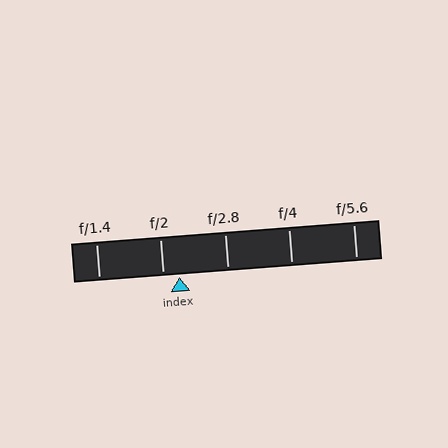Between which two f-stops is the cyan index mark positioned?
The index mark is between f/2 and f/2.8.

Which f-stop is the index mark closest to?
The index mark is closest to f/2.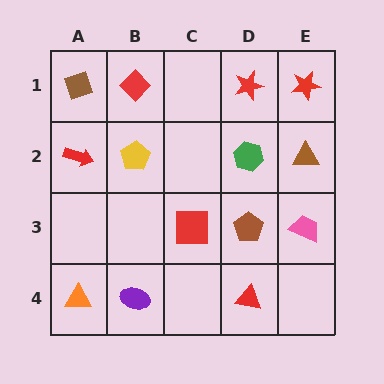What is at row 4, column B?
A purple ellipse.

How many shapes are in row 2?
4 shapes.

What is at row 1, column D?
A red star.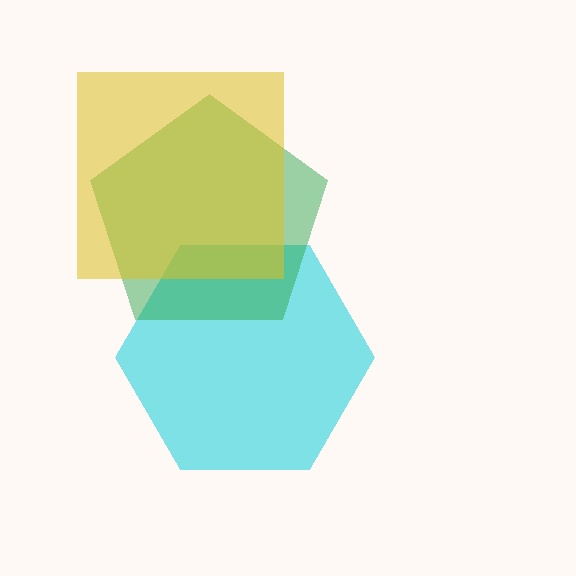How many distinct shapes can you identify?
There are 3 distinct shapes: a cyan hexagon, a green pentagon, a yellow square.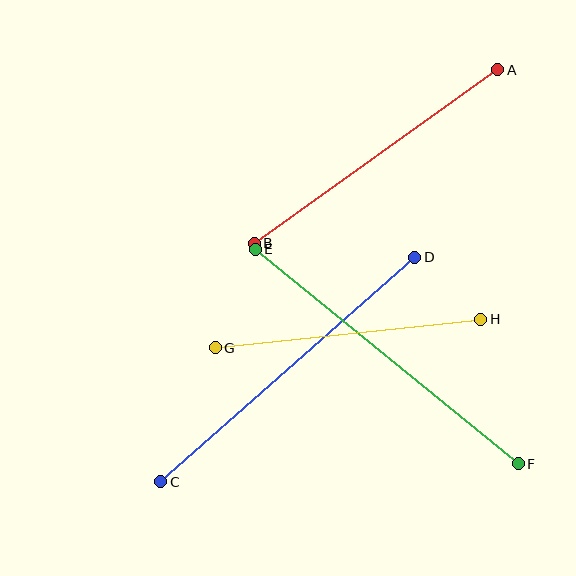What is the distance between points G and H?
The distance is approximately 267 pixels.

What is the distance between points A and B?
The distance is approximately 299 pixels.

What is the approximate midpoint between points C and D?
The midpoint is at approximately (288, 369) pixels.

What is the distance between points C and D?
The distance is approximately 339 pixels.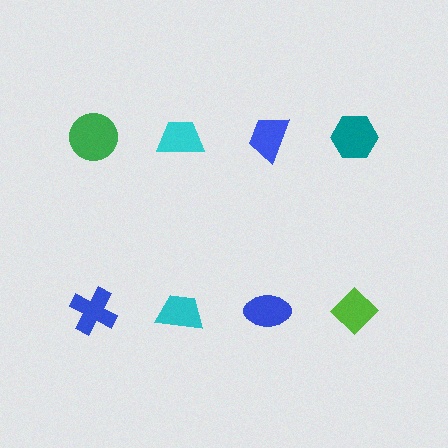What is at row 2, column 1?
A blue cross.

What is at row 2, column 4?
A lime diamond.